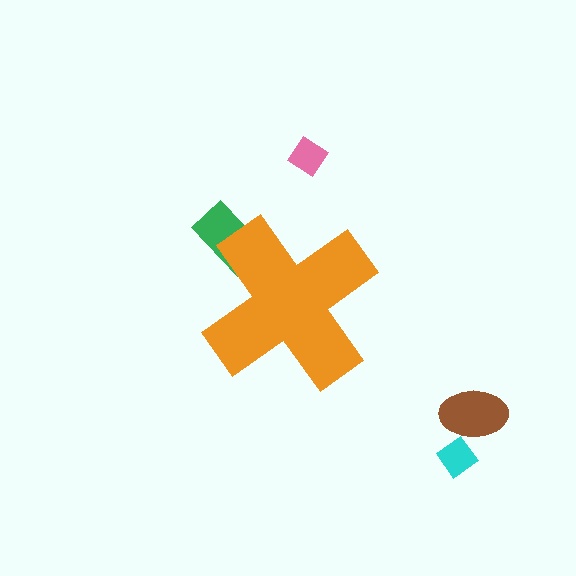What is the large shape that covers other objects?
An orange cross.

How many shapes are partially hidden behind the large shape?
1 shape is partially hidden.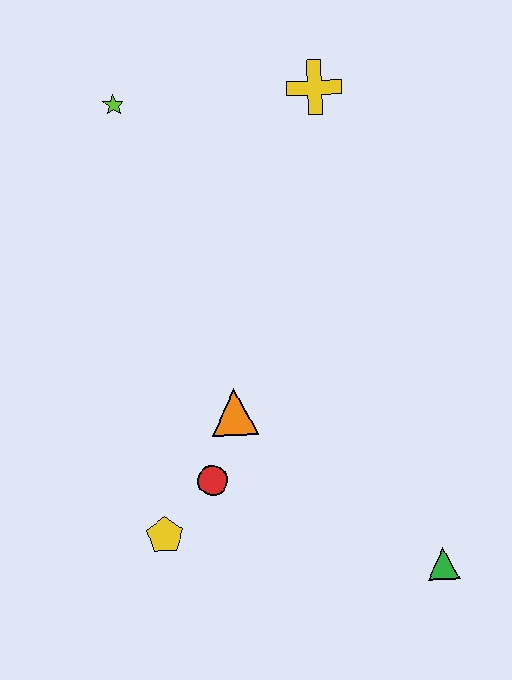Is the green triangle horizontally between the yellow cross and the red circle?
No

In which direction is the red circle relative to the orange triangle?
The red circle is below the orange triangle.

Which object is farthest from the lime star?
The green triangle is farthest from the lime star.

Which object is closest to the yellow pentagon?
The red circle is closest to the yellow pentagon.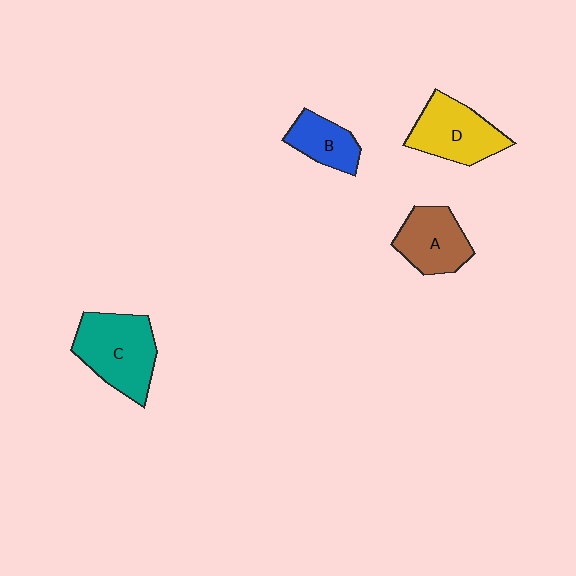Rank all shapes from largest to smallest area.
From largest to smallest: C (teal), D (yellow), A (brown), B (blue).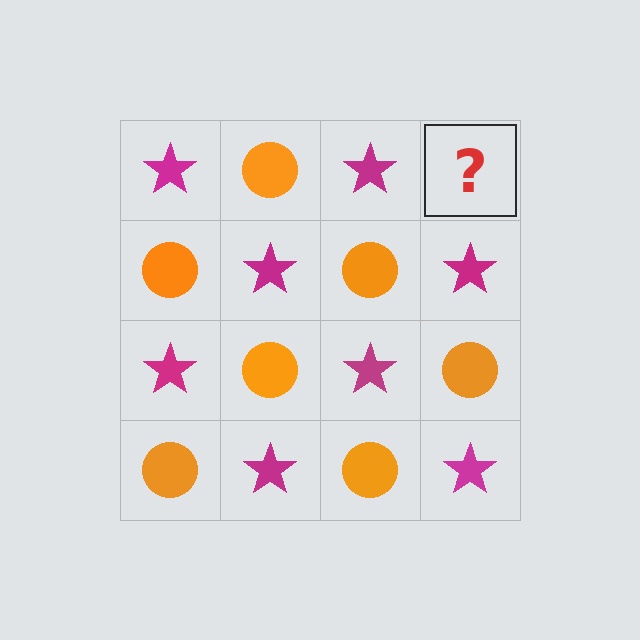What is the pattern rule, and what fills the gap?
The rule is that it alternates magenta star and orange circle in a checkerboard pattern. The gap should be filled with an orange circle.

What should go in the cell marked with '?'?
The missing cell should contain an orange circle.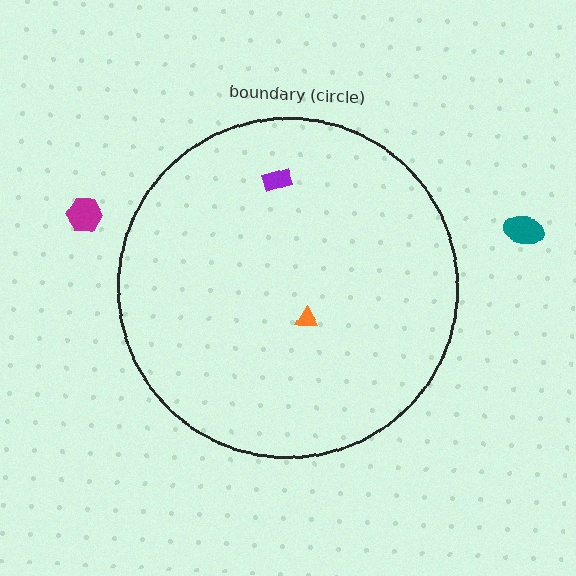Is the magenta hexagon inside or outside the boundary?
Outside.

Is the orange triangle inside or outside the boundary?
Inside.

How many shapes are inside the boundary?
2 inside, 2 outside.